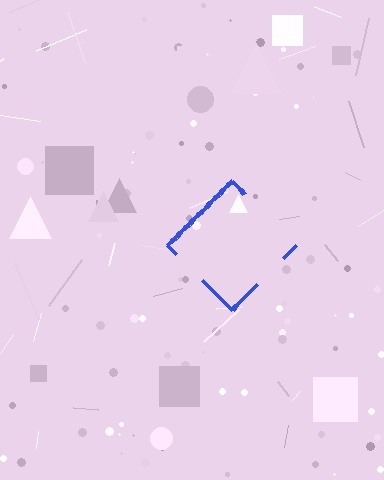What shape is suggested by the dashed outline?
The dashed outline suggests a diamond.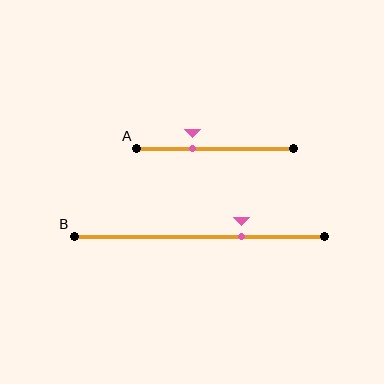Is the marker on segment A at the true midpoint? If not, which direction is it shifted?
No, the marker on segment A is shifted to the left by about 15% of the segment length.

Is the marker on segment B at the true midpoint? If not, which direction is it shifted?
No, the marker on segment B is shifted to the right by about 17% of the segment length.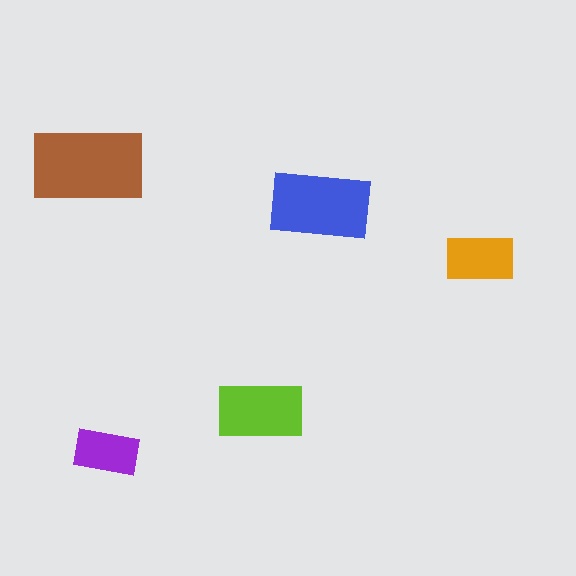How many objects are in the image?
There are 5 objects in the image.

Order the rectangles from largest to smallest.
the brown one, the blue one, the lime one, the orange one, the purple one.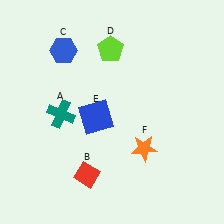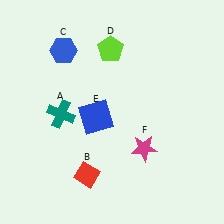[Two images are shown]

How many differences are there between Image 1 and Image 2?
There is 1 difference between the two images.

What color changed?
The star (F) changed from orange in Image 1 to magenta in Image 2.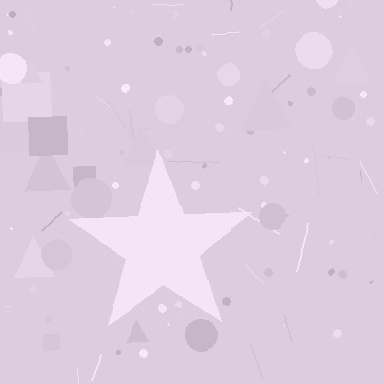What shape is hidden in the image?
A star is hidden in the image.